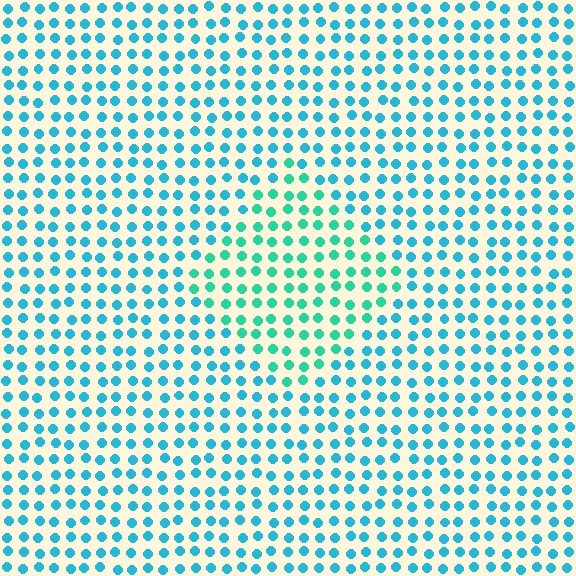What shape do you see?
I see a diamond.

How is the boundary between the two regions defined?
The boundary is defined purely by a slight shift in hue (about 29 degrees). Spacing, size, and orientation are identical on both sides.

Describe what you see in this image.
The image is filled with small cyan elements in a uniform arrangement. A diamond-shaped region is visible where the elements are tinted to a slightly different hue, forming a subtle color boundary.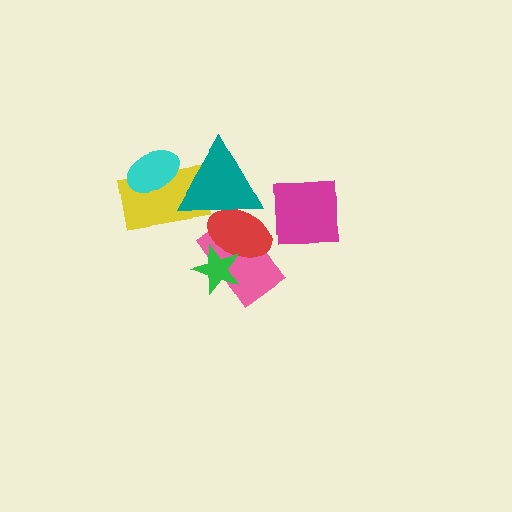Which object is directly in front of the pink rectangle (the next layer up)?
The red ellipse is directly in front of the pink rectangle.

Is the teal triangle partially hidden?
No, no other shape covers it.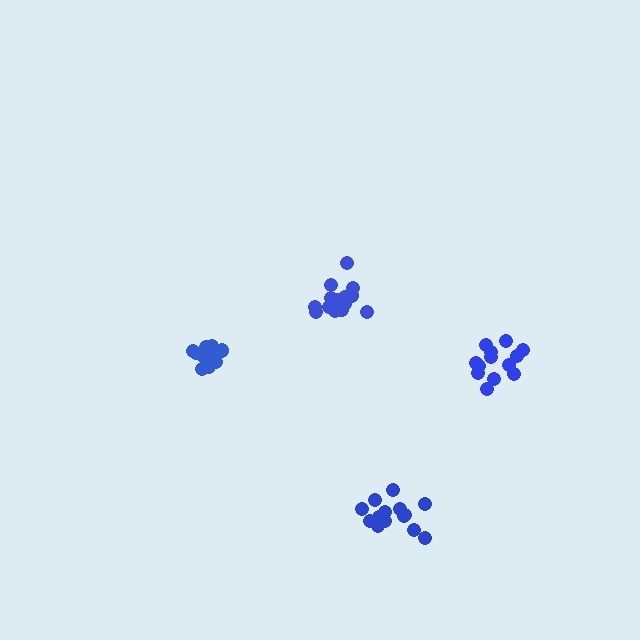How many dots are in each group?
Group 1: 14 dots, Group 2: 15 dots, Group 3: 12 dots, Group 4: 13 dots (54 total).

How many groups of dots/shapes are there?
There are 4 groups.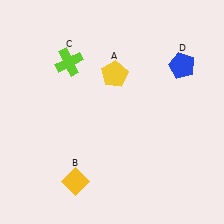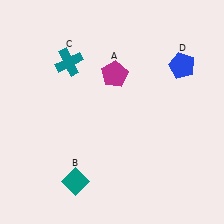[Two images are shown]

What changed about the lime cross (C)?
In Image 1, C is lime. In Image 2, it changed to teal.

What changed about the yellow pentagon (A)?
In Image 1, A is yellow. In Image 2, it changed to magenta.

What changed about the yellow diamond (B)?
In Image 1, B is yellow. In Image 2, it changed to teal.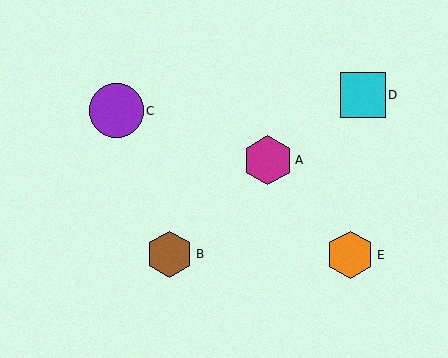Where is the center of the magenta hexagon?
The center of the magenta hexagon is at (268, 160).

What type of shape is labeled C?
Shape C is a purple circle.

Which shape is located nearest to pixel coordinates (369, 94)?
The cyan square (labeled D) at (363, 95) is nearest to that location.